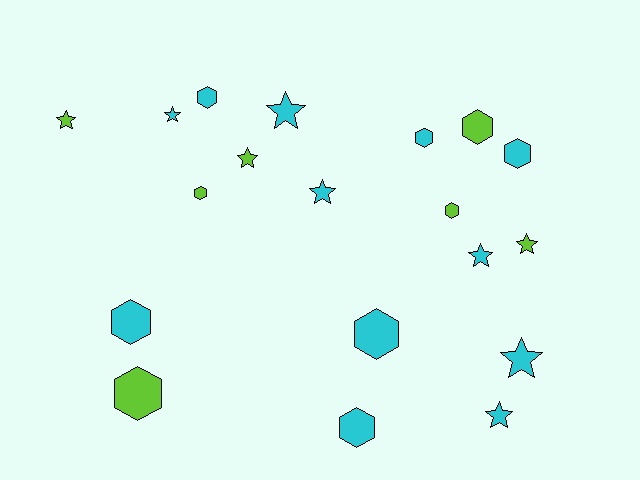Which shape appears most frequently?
Hexagon, with 10 objects.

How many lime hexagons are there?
There are 4 lime hexagons.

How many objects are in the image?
There are 19 objects.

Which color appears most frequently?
Cyan, with 12 objects.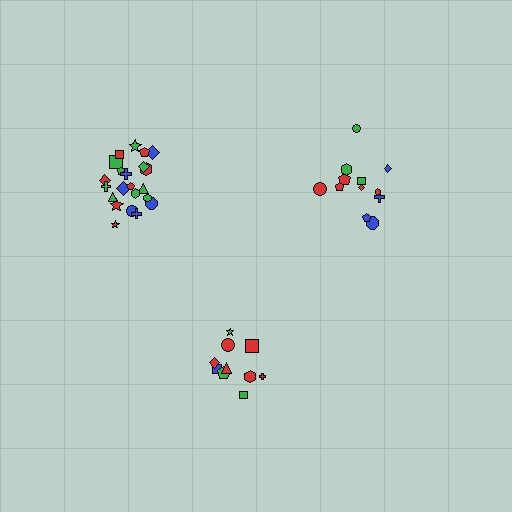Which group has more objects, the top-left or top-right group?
The top-left group.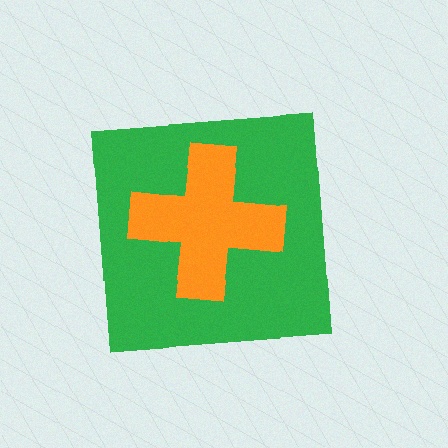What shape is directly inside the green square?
The orange cross.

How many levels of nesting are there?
2.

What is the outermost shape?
The green square.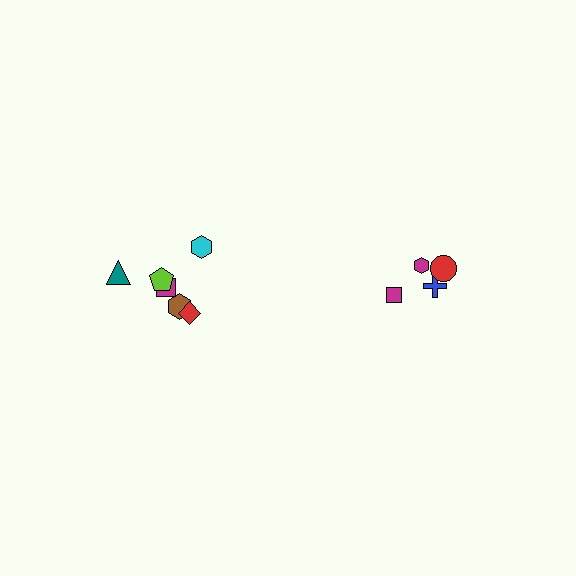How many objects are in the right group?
There are 4 objects.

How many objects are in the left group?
There are 6 objects.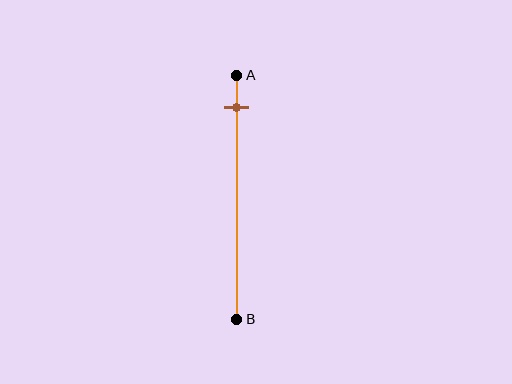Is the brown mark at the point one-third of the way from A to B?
No, the mark is at about 15% from A, not at the 33% one-third point.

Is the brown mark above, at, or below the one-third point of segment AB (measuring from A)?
The brown mark is above the one-third point of segment AB.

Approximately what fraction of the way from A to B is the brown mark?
The brown mark is approximately 15% of the way from A to B.